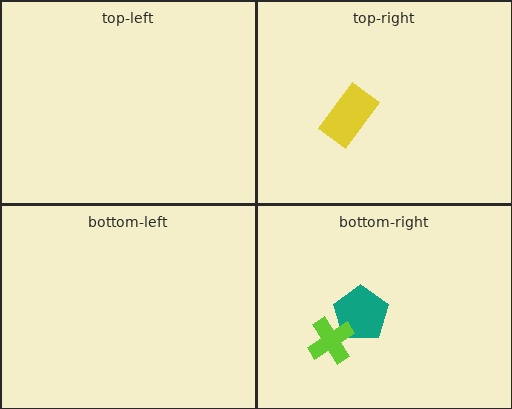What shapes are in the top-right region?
The yellow rectangle.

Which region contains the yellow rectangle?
The top-right region.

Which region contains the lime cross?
The bottom-right region.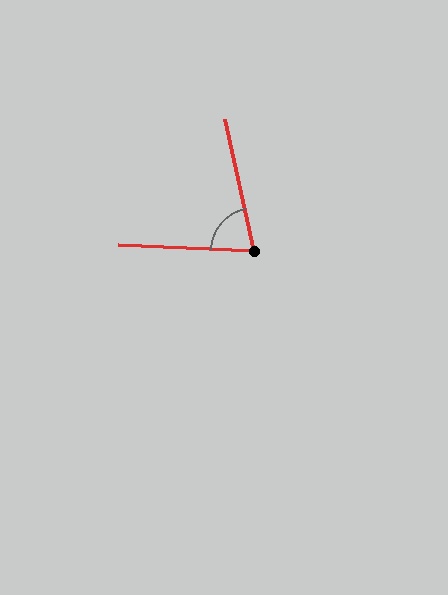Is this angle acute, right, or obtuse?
It is acute.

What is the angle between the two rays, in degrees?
Approximately 75 degrees.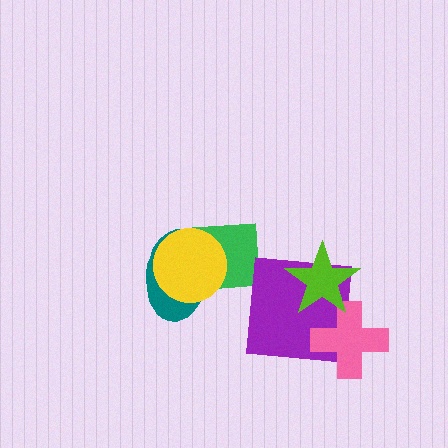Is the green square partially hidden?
Yes, it is partially covered by another shape.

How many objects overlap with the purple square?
2 objects overlap with the purple square.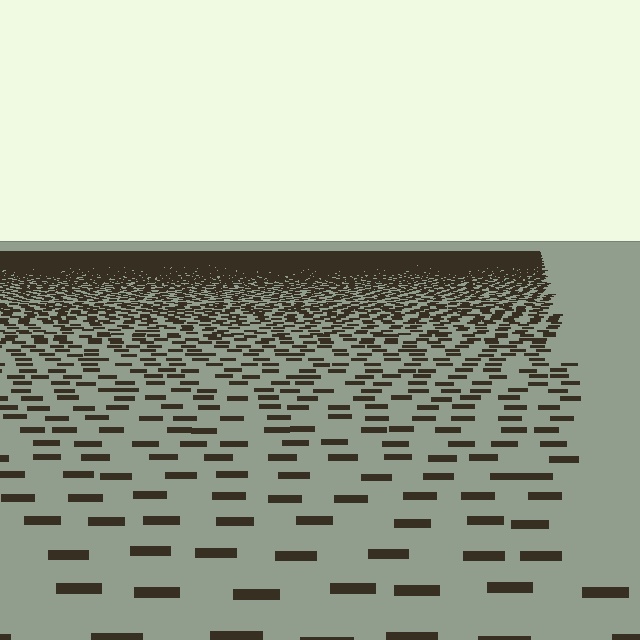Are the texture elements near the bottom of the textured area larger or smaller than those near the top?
Larger. Near the bottom, elements are closer to the viewer and appear at a bigger on-screen size.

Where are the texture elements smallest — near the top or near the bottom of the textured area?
Near the top.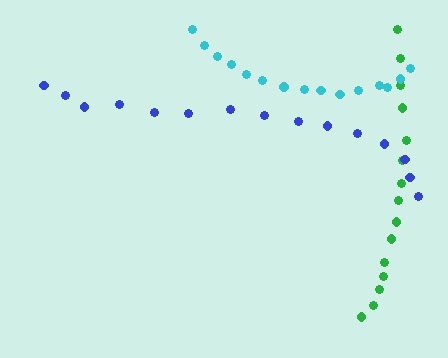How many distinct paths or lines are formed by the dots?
There are 3 distinct paths.